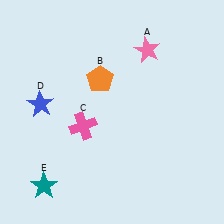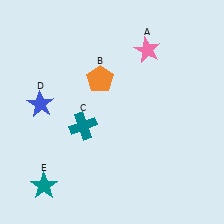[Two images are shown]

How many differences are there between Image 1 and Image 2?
There is 1 difference between the two images.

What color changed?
The cross (C) changed from pink in Image 1 to teal in Image 2.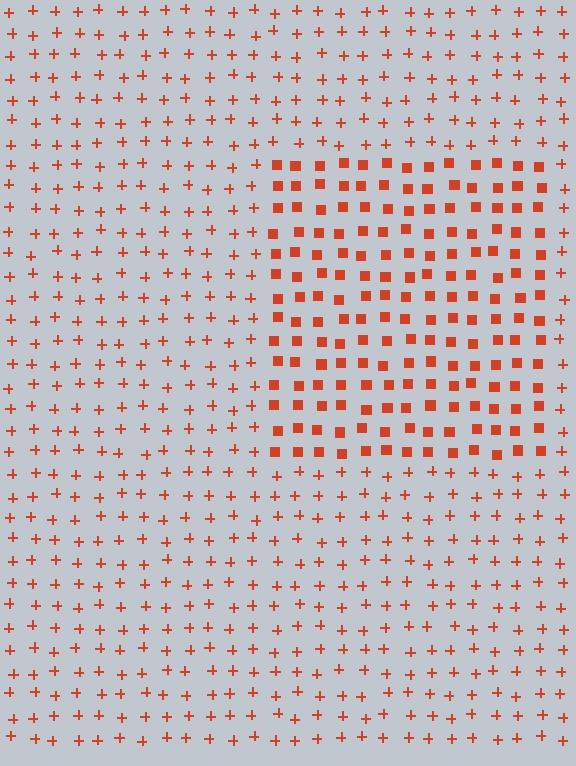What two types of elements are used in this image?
The image uses squares inside the rectangle region and plus signs outside it.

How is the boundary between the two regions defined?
The boundary is defined by a change in element shape: squares inside vs. plus signs outside. All elements share the same color and spacing.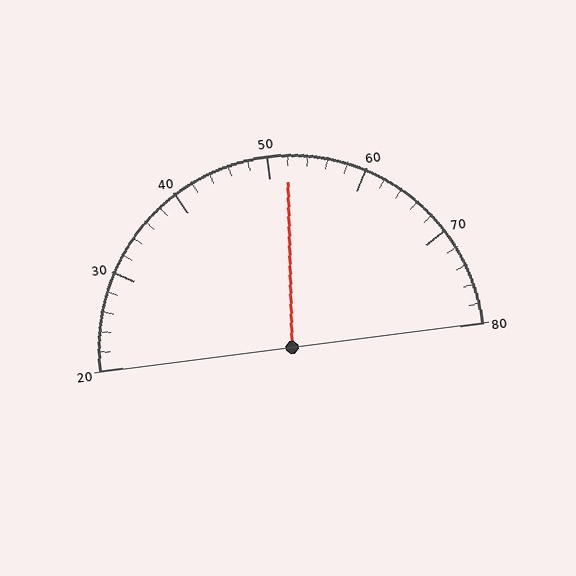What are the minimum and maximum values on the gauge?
The gauge ranges from 20 to 80.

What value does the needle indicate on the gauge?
The needle indicates approximately 52.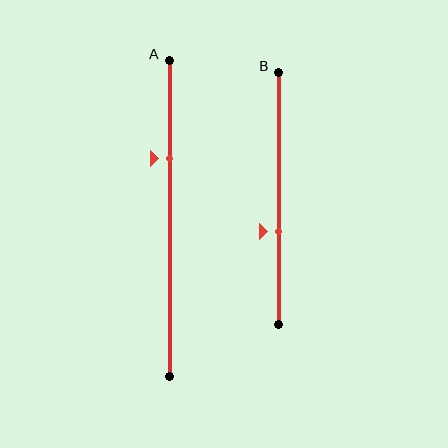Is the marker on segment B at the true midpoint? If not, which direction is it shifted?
No, the marker on segment B is shifted downward by about 13% of the segment length.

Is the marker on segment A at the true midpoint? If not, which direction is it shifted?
No, the marker on segment A is shifted upward by about 19% of the segment length.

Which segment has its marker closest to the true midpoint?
Segment B has its marker closest to the true midpoint.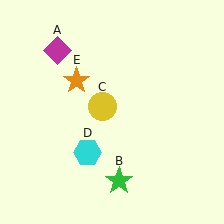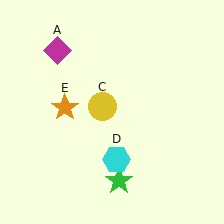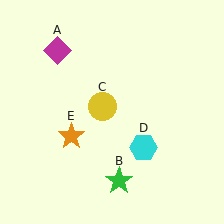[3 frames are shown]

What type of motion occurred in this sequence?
The cyan hexagon (object D), orange star (object E) rotated counterclockwise around the center of the scene.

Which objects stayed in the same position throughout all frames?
Magenta diamond (object A) and green star (object B) and yellow circle (object C) remained stationary.